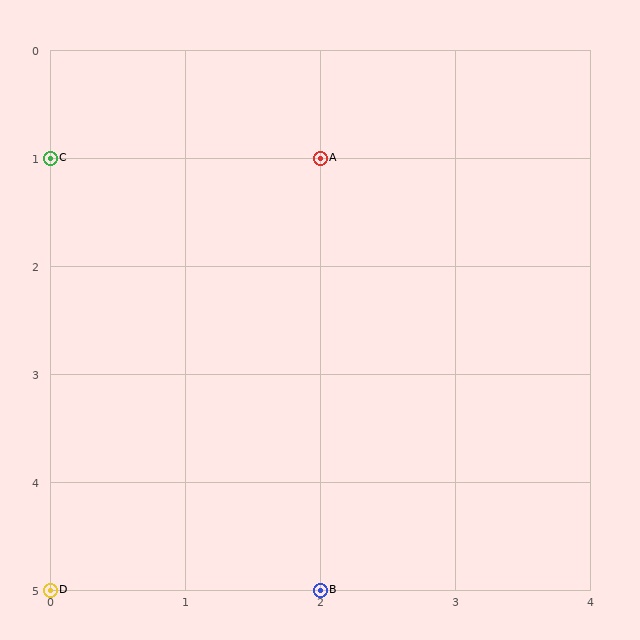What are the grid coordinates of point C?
Point C is at grid coordinates (0, 1).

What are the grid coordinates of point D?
Point D is at grid coordinates (0, 5).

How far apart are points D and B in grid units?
Points D and B are 2 columns apart.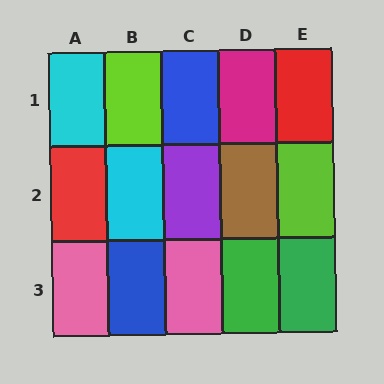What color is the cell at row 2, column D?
Brown.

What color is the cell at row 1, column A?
Cyan.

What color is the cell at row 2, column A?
Red.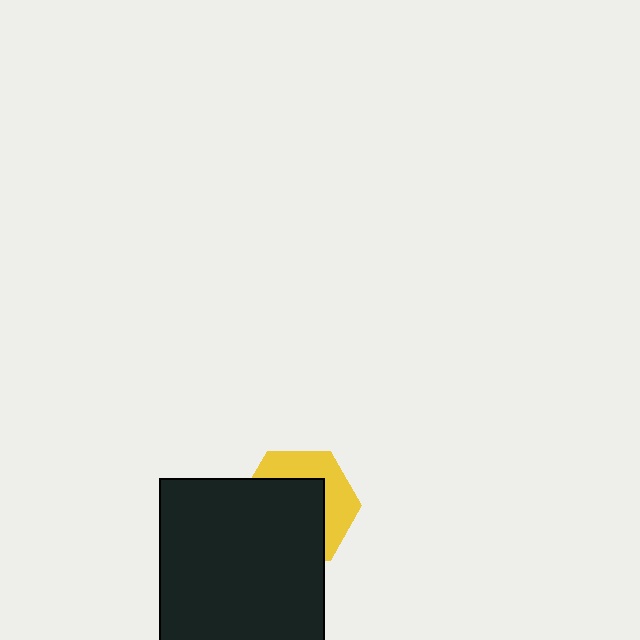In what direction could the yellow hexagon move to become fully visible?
The yellow hexagon could move toward the upper-right. That would shift it out from behind the black square entirely.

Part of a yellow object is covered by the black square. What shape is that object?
It is a hexagon.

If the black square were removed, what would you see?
You would see the complete yellow hexagon.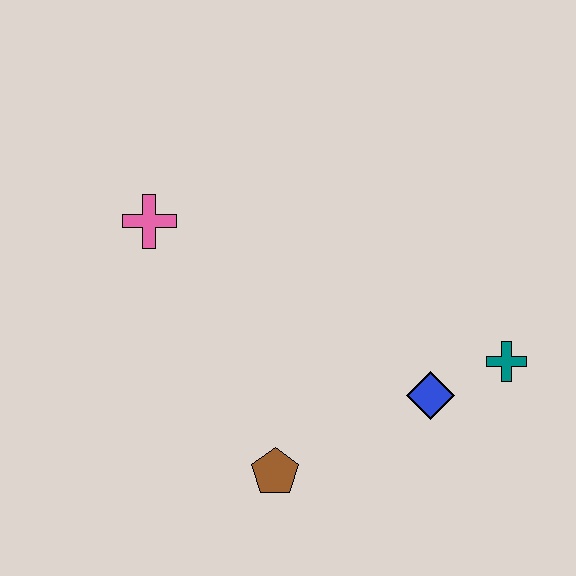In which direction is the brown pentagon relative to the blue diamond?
The brown pentagon is to the left of the blue diamond.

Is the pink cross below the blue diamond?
No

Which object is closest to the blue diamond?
The teal cross is closest to the blue diamond.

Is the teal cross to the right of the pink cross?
Yes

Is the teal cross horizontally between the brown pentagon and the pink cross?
No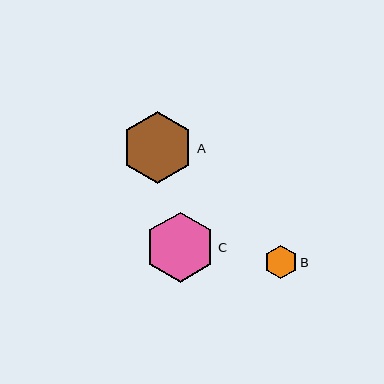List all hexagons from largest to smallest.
From largest to smallest: A, C, B.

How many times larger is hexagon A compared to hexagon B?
Hexagon A is approximately 2.2 times the size of hexagon B.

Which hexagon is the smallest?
Hexagon B is the smallest with a size of approximately 33 pixels.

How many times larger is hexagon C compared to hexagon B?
Hexagon C is approximately 2.1 times the size of hexagon B.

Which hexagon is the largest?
Hexagon A is the largest with a size of approximately 72 pixels.